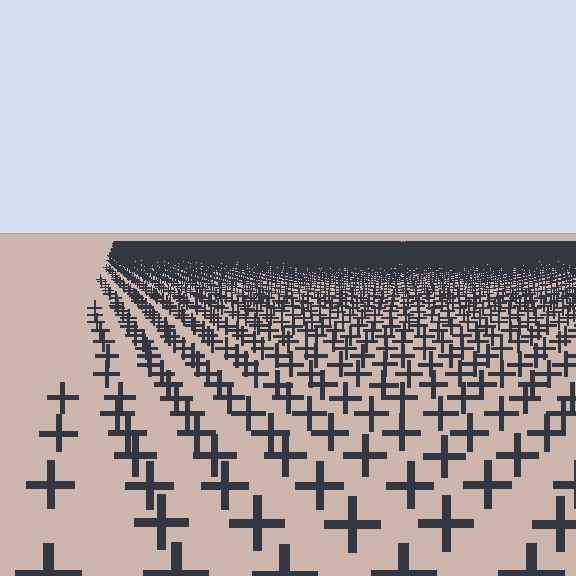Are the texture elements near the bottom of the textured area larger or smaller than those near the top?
Larger. Near the bottom, elements are closer to the viewer and appear at a bigger on-screen size.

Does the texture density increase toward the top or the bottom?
Density increases toward the top.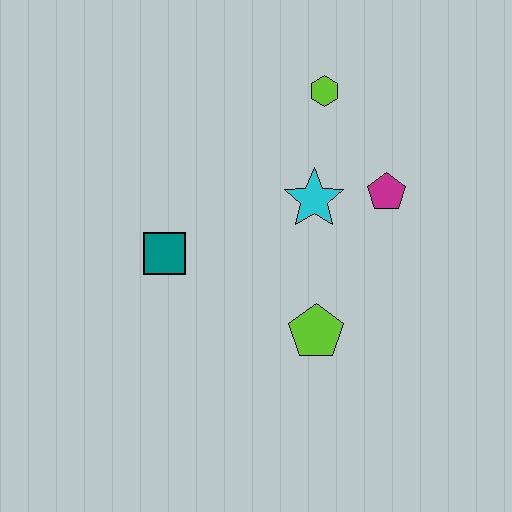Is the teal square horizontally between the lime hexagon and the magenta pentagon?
No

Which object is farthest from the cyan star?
The teal square is farthest from the cyan star.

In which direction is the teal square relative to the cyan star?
The teal square is to the left of the cyan star.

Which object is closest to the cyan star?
The magenta pentagon is closest to the cyan star.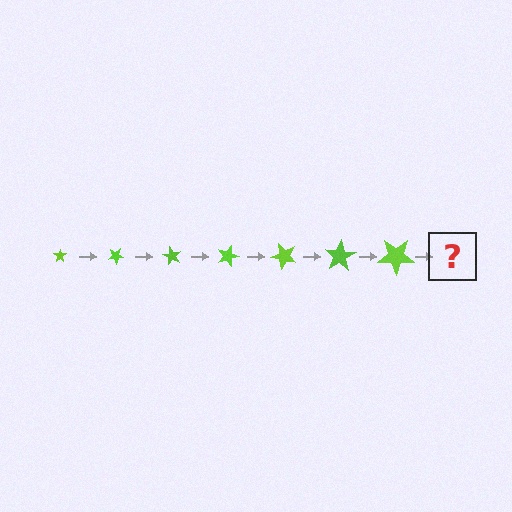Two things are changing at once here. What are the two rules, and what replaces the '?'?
The two rules are that the star grows larger each step and it rotates 30 degrees each step. The '?' should be a star, larger than the previous one and rotated 210 degrees from the start.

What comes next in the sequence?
The next element should be a star, larger than the previous one and rotated 210 degrees from the start.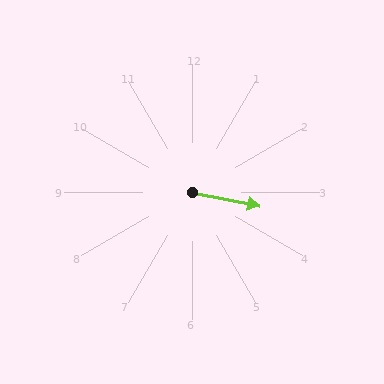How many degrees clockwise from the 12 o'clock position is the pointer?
Approximately 101 degrees.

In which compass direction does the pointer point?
East.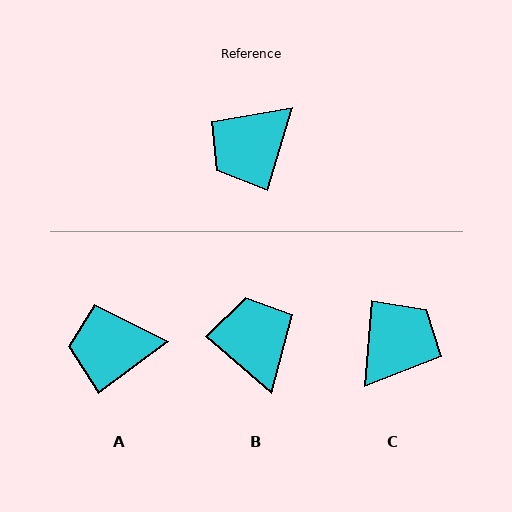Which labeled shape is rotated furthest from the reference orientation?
C, about 168 degrees away.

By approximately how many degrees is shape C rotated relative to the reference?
Approximately 168 degrees clockwise.